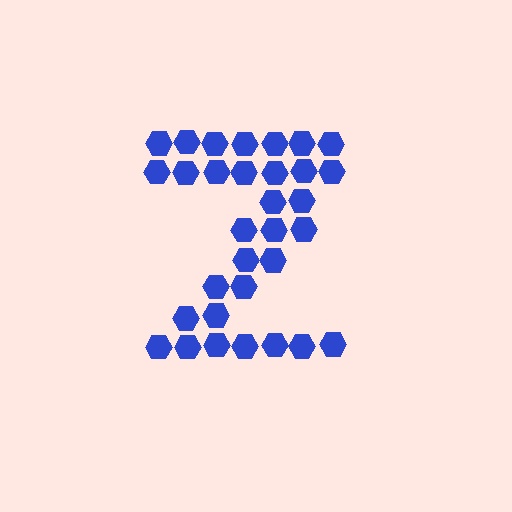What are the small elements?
The small elements are hexagons.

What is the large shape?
The large shape is the letter Z.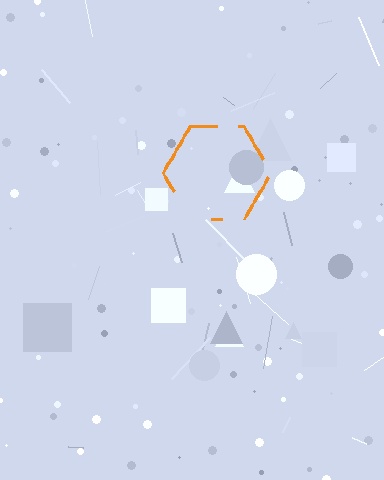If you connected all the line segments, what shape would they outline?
They would outline a hexagon.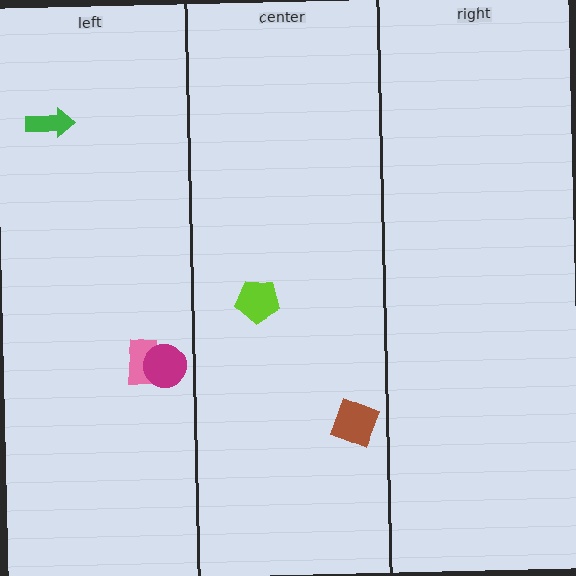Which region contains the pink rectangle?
The left region.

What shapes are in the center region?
The brown diamond, the lime pentagon.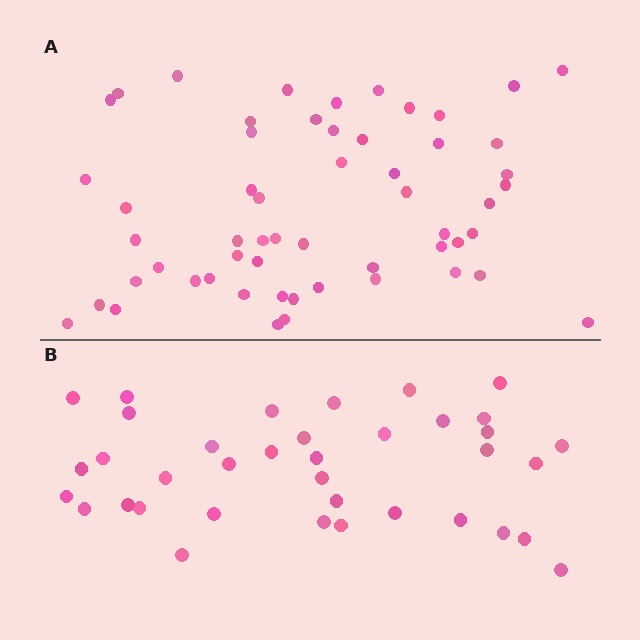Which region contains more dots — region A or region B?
Region A (the top region) has more dots.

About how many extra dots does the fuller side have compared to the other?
Region A has approximately 20 more dots than region B.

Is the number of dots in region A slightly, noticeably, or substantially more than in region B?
Region A has substantially more. The ratio is roughly 1.5 to 1.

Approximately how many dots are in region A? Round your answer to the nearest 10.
About 60 dots. (The exact count is 56, which rounds to 60.)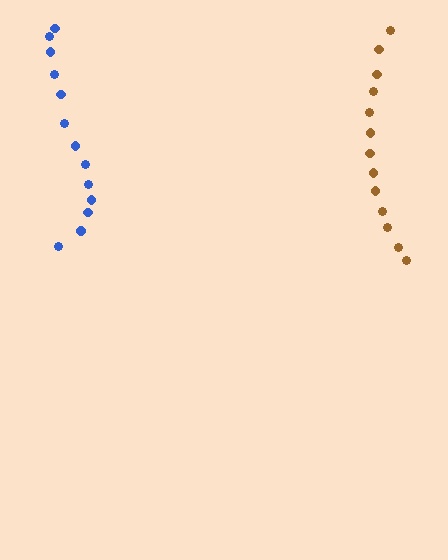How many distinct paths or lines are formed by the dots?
There are 2 distinct paths.